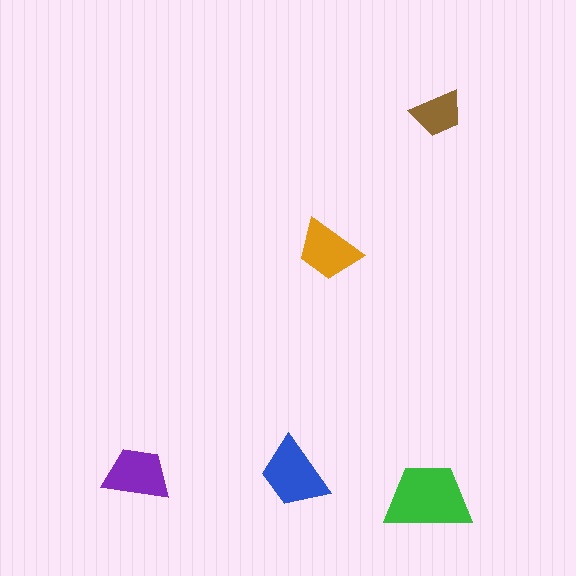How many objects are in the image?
There are 5 objects in the image.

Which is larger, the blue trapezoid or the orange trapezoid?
The blue one.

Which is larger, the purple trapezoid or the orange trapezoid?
The purple one.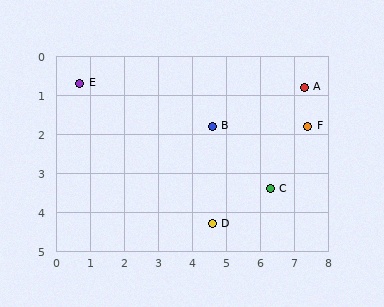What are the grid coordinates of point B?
Point B is at approximately (4.6, 1.8).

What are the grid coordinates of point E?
Point E is at approximately (0.7, 0.7).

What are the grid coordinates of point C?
Point C is at approximately (6.3, 3.4).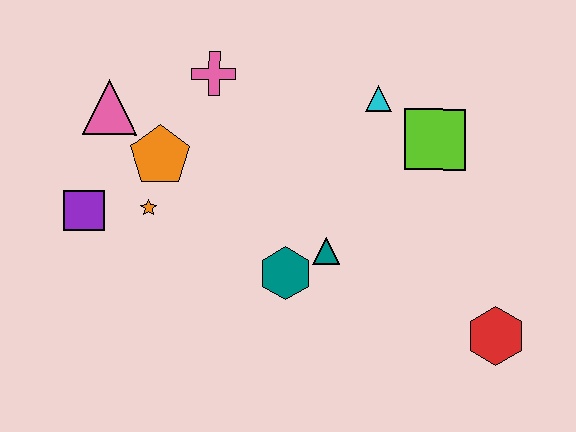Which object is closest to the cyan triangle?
The lime square is closest to the cyan triangle.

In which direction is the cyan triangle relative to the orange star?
The cyan triangle is to the right of the orange star.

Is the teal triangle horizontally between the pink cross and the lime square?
Yes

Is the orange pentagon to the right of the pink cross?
No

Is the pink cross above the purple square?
Yes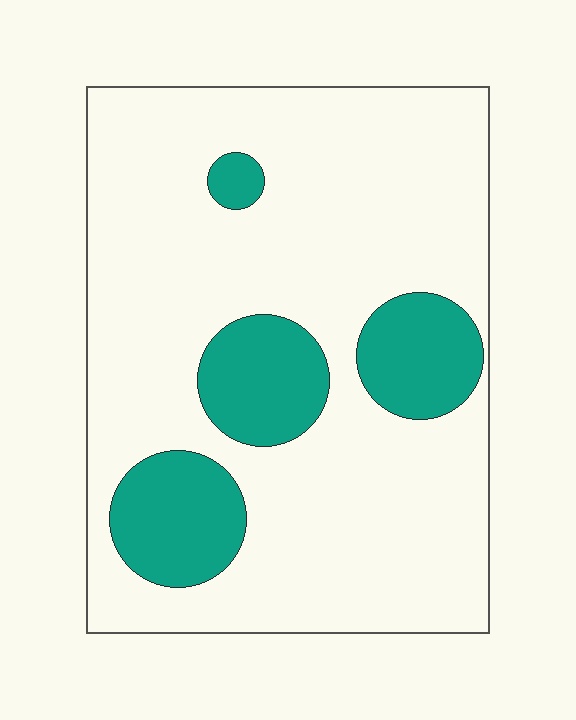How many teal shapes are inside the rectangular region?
4.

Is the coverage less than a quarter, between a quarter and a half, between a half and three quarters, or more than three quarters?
Less than a quarter.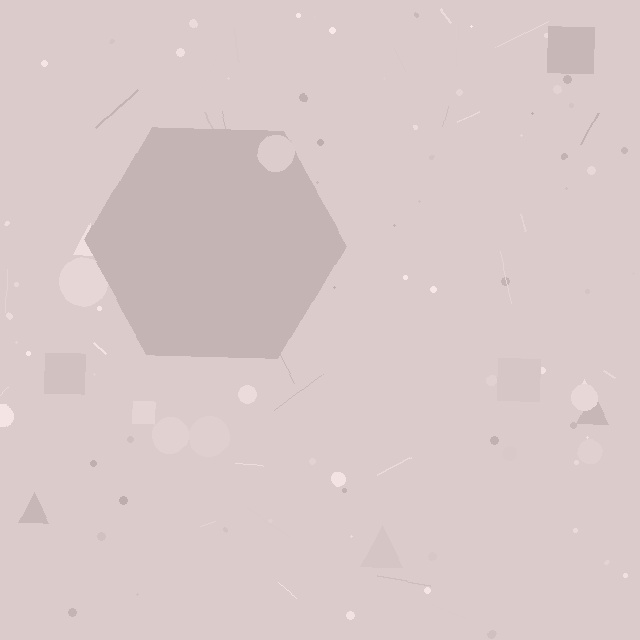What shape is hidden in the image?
A hexagon is hidden in the image.